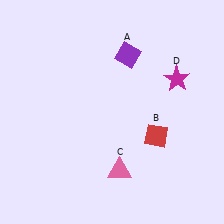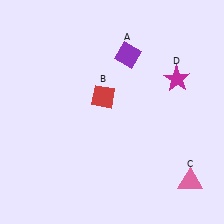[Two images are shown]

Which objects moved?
The objects that moved are: the red diamond (B), the pink triangle (C).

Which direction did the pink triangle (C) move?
The pink triangle (C) moved right.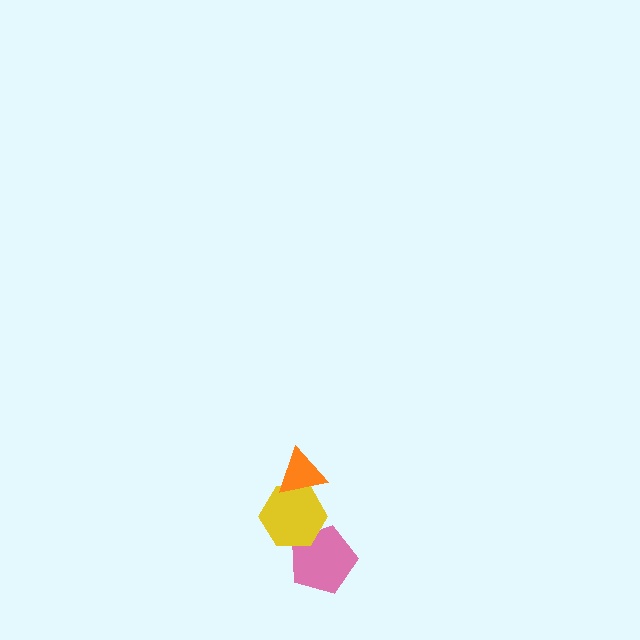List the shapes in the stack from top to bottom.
From top to bottom: the orange triangle, the yellow hexagon, the pink pentagon.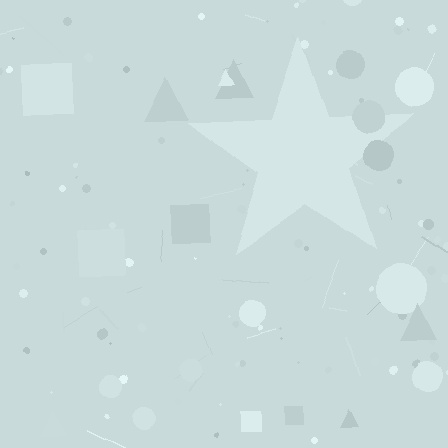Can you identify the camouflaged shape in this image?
The camouflaged shape is a star.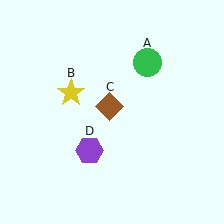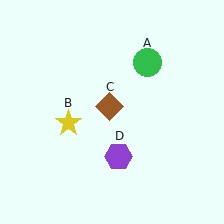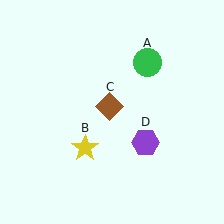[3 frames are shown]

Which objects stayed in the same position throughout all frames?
Green circle (object A) and brown diamond (object C) remained stationary.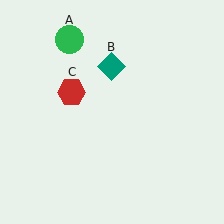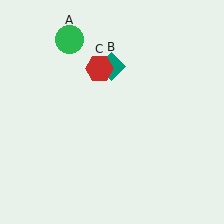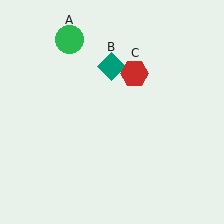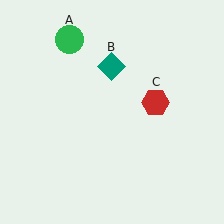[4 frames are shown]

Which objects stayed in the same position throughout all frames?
Green circle (object A) and teal diamond (object B) remained stationary.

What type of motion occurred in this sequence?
The red hexagon (object C) rotated clockwise around the center of the scene.